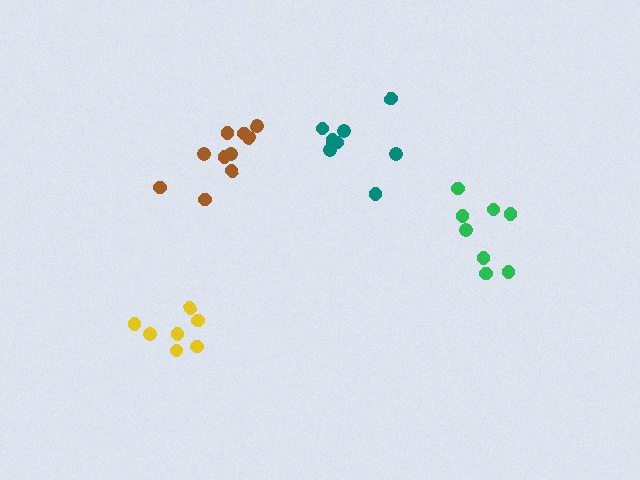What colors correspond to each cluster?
The clusters are colored: brown, yellow, teal, green.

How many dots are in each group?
Group 1: 10 dots, Group 2: 7 dots, Group 3: 9 dots, Group 4: 8 dots (34 total).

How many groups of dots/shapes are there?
There are 4 groups.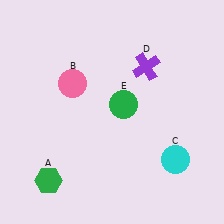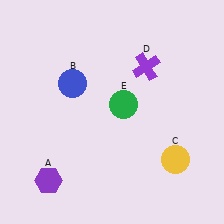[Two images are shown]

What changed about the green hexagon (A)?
In Image 1, A is green. In Image 2, it changed to purple.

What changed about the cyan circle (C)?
In Image 1, C is cyan. In Image 2, it changed to yellow.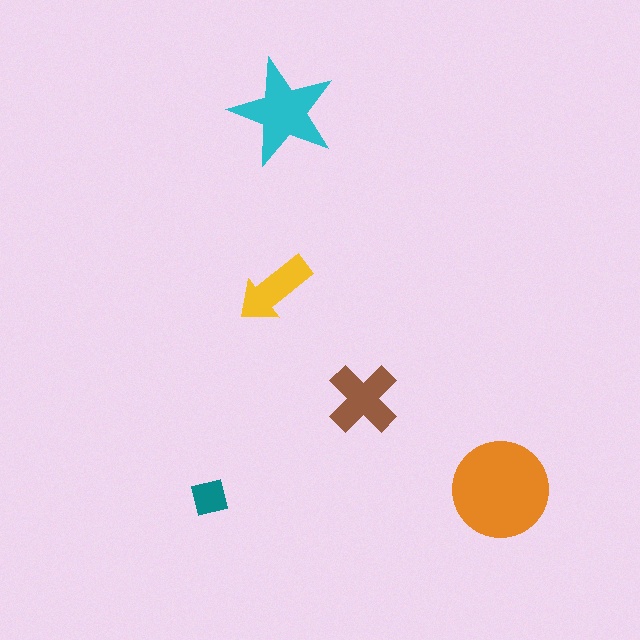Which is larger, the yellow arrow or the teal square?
The yellow arrow.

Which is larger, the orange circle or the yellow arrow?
The orange circle.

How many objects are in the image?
There are 5 objects in the image.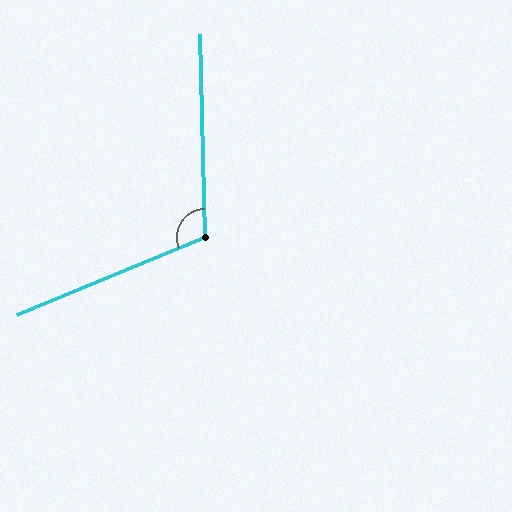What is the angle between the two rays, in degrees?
Approximately 111 degrees.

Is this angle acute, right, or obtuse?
It is obtuse.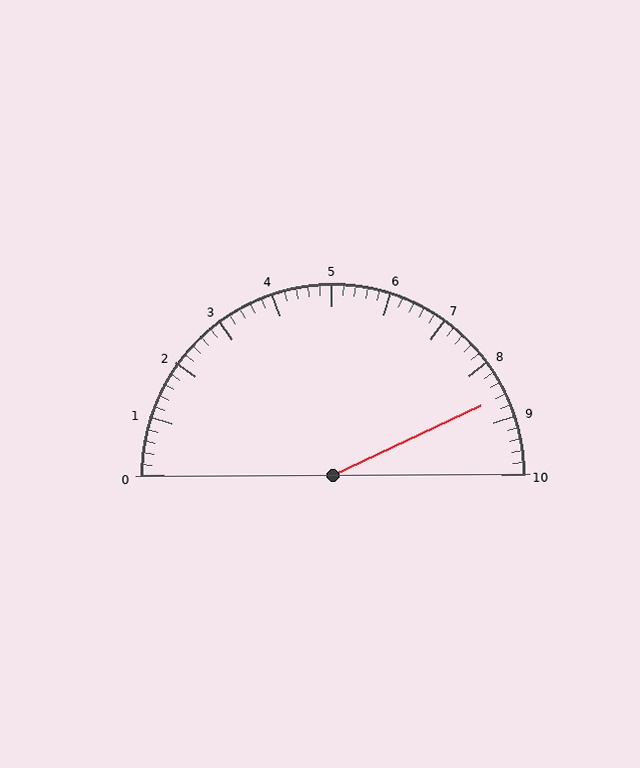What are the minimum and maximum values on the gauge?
The gauge ranges from 0 to 10.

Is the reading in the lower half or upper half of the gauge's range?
The reading is in the upper half of the range (0 to 10).